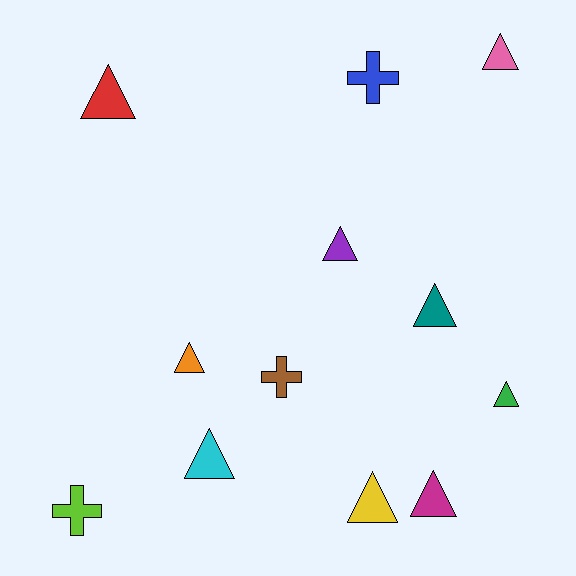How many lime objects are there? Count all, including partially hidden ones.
There is 1 lime object.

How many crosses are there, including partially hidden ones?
There are 3 crosses.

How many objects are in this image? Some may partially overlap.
There are 12 objects.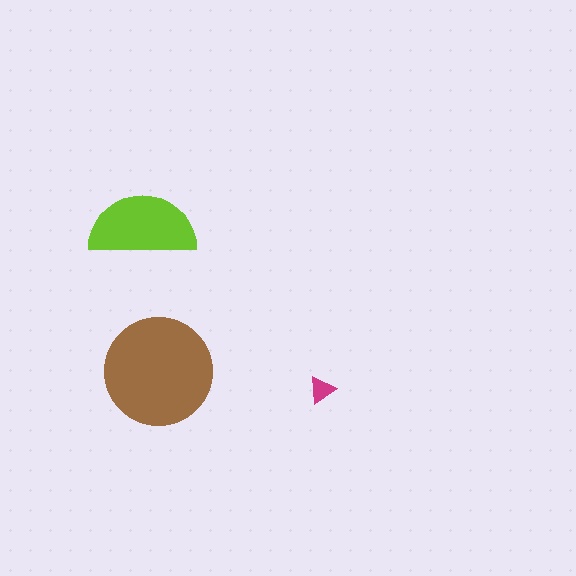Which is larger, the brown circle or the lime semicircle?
The brown circle.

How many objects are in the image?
There are 3 objects in the image.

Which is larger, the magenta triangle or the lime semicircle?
The lime semicircle.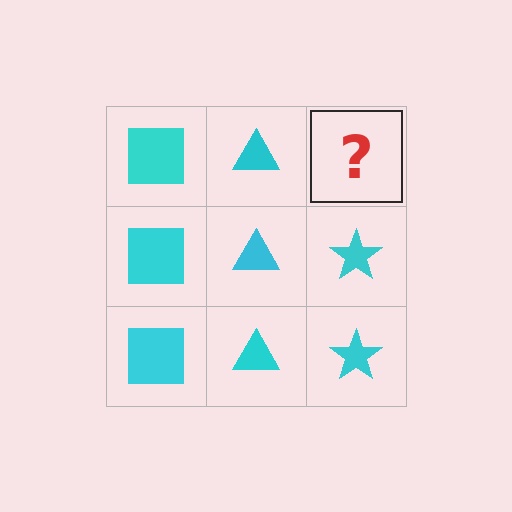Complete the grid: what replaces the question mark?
The question mark should be replaced with a cyan star.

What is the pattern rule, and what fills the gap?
The rule is that each column has a consistent shape. The gap should be filled with a cyan star.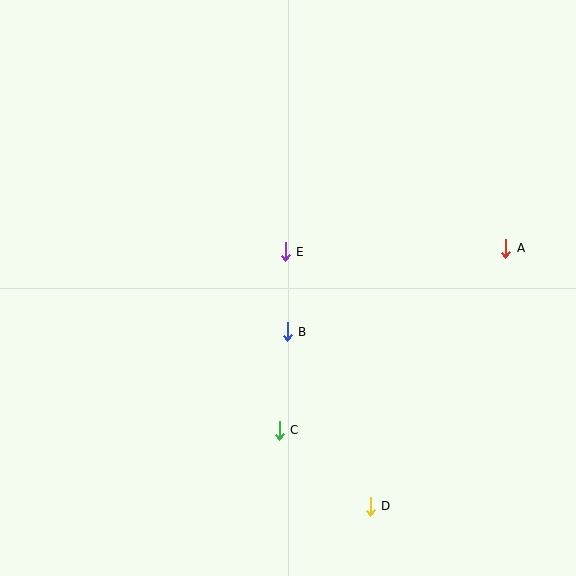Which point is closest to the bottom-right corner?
Point D is closest to the bottom-right corner.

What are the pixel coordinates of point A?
Point A is at (506, 248).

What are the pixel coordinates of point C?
Point C is at (279, 430).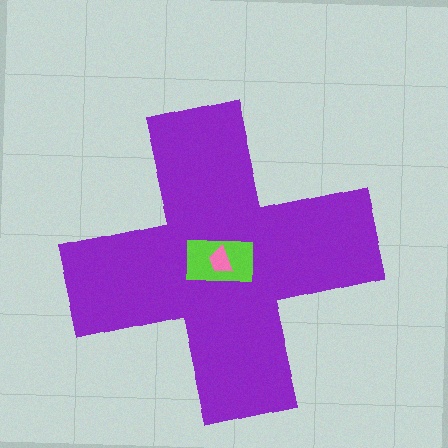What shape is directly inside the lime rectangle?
The pink trapezoid.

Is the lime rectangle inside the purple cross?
Yes.